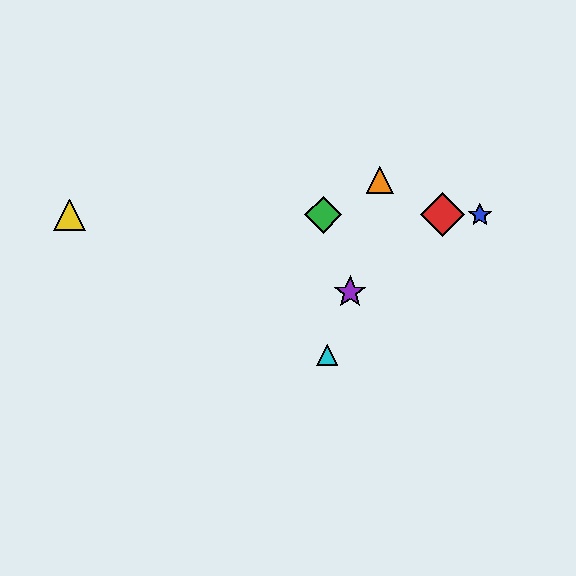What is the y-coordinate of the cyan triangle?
The cyan triangle is at y≈355.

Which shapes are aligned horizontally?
The red diamond, the blue star, the green diamond, the yellow triangle are aligned horizontally.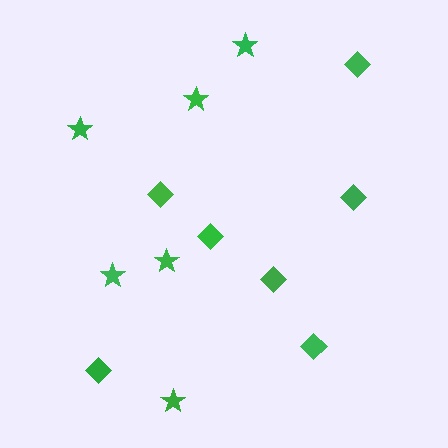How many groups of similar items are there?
There are 2 groups: one group of diamonds (7) and one group of stars (6).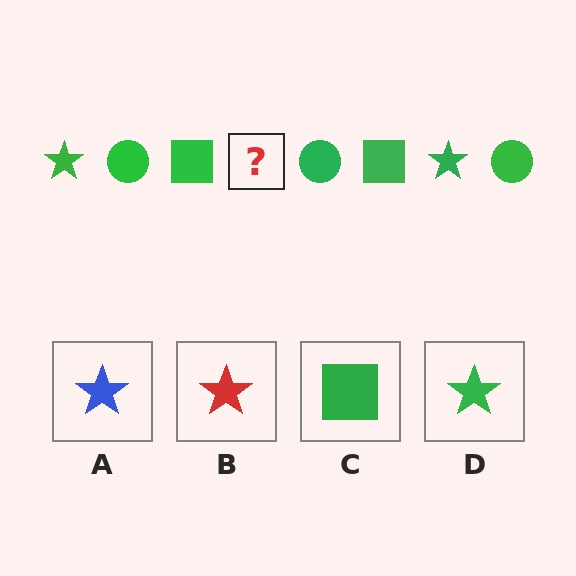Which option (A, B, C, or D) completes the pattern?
D.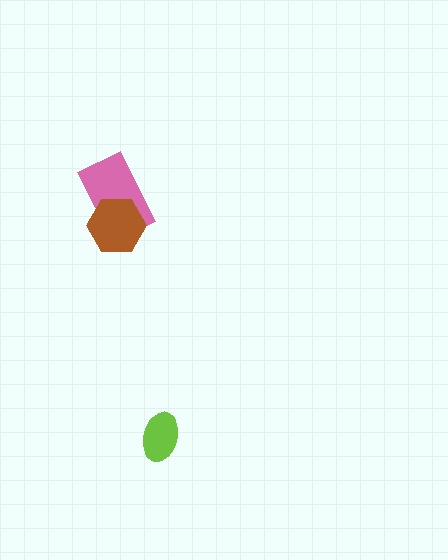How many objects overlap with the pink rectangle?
1 object overlaps with the pink rectangle.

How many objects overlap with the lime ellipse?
0 objects overlap with the lime ellipse.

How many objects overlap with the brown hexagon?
1 object overlaps with the brown hexagon.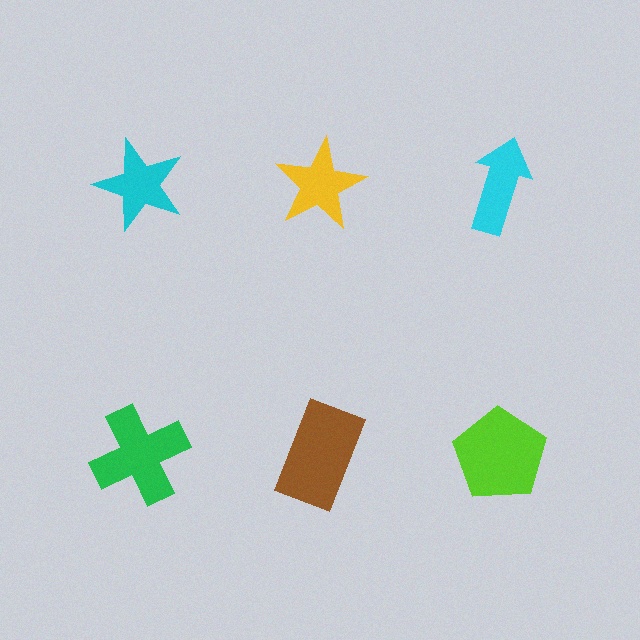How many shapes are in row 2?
3 shapes.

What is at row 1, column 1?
A cyan star.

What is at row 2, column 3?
A lime pentagon.